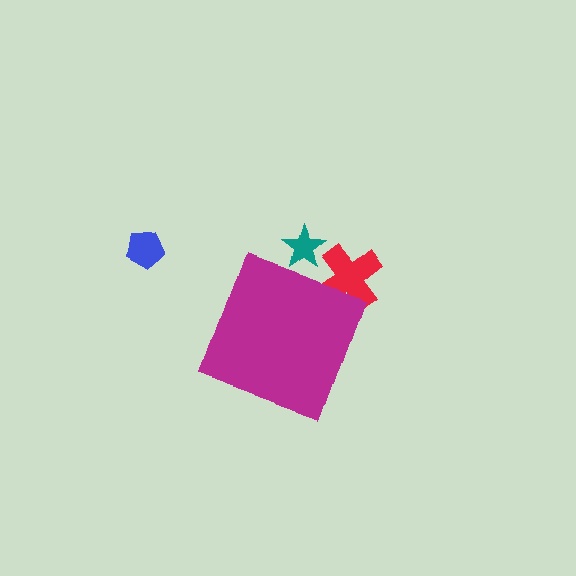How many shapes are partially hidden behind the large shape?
2 shapes are partially hidden.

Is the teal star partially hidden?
Yes, the teal star is partially hidden behind the magenta diamond.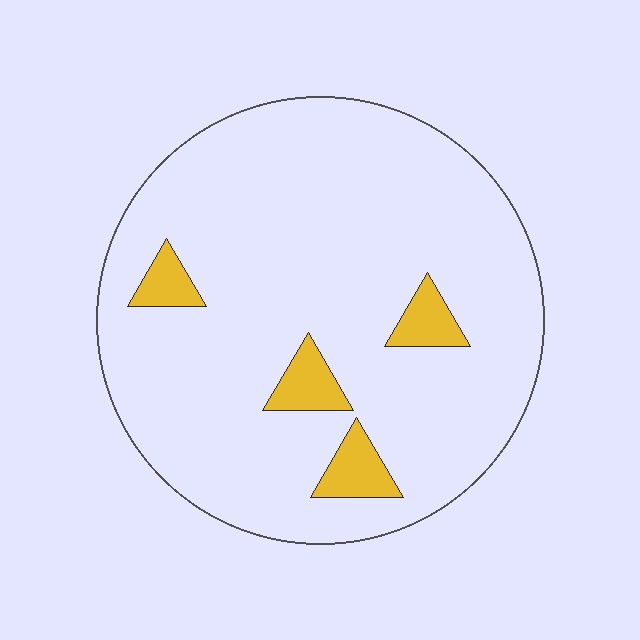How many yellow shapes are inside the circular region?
4.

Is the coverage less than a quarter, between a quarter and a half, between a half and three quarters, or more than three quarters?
Less than a quarter.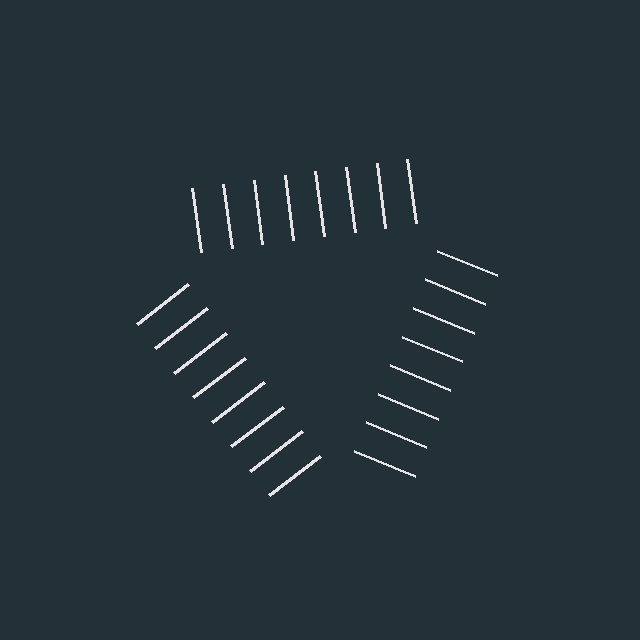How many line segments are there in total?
24 — 8 along each of the 3 edges.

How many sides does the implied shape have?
3 sides — the line-ends trace a triangle.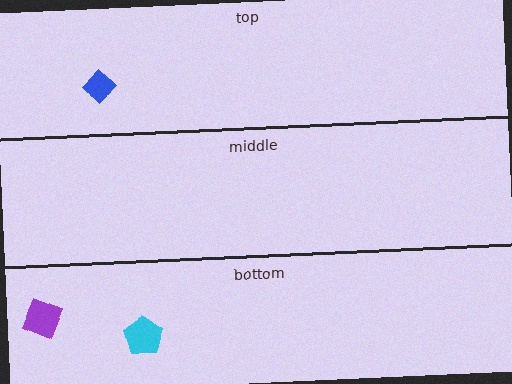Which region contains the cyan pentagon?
The bottom region.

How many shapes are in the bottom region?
2.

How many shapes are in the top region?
1.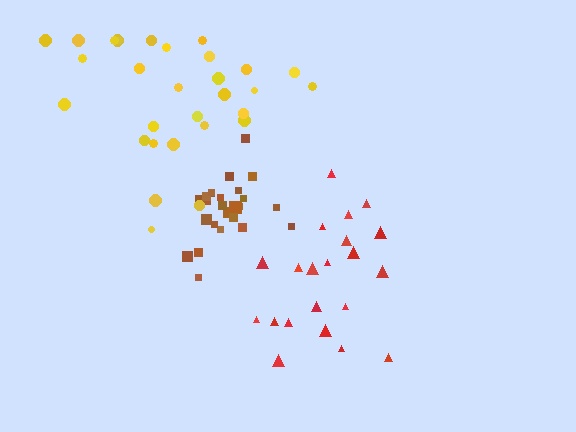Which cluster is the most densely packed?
Brown.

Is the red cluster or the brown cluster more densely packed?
Brown.